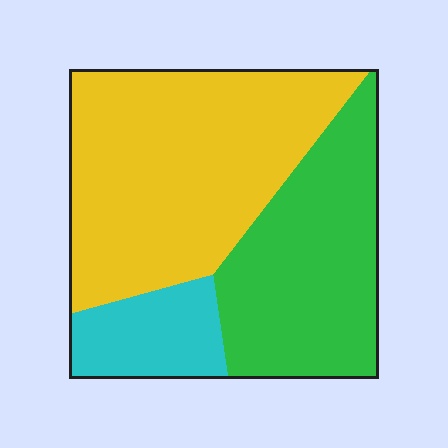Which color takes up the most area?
Yellow, at roughly 50%.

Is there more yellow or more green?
Yellow.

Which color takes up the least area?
Cyan, at roughly 15%.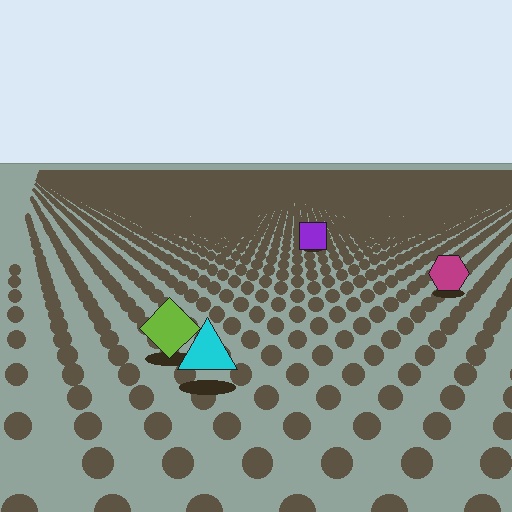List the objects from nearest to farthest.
From nearest to farthest: the cyan triangle, the lime diamond, the magenta hexagon, the purple square.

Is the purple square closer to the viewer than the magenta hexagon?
No. The magenta hexagon is closer — you can tell from the texture gradient: the ground texture is coarser near it.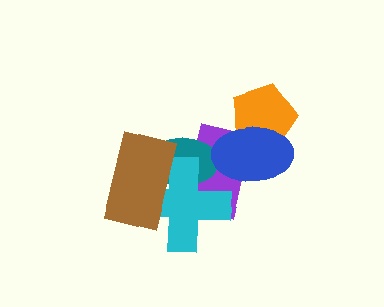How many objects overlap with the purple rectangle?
4 objects overlap with the purple rectangle.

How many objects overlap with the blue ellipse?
2 objects overlap with the blue ellipse.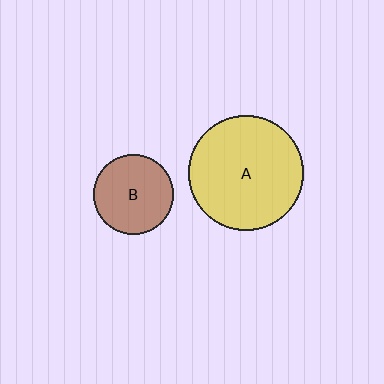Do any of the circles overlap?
No, none of the circles overlap.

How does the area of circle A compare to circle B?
Approximately 2.1 times.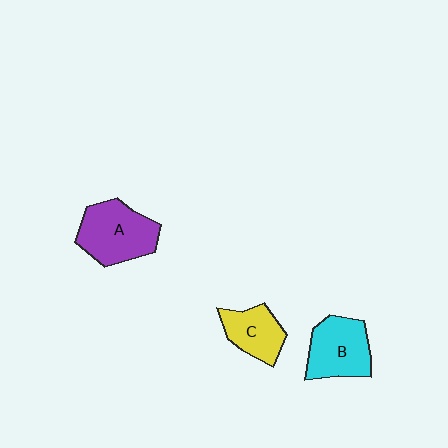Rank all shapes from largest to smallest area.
From largest to smallest: A (purple), B (cyan), C (yellow).